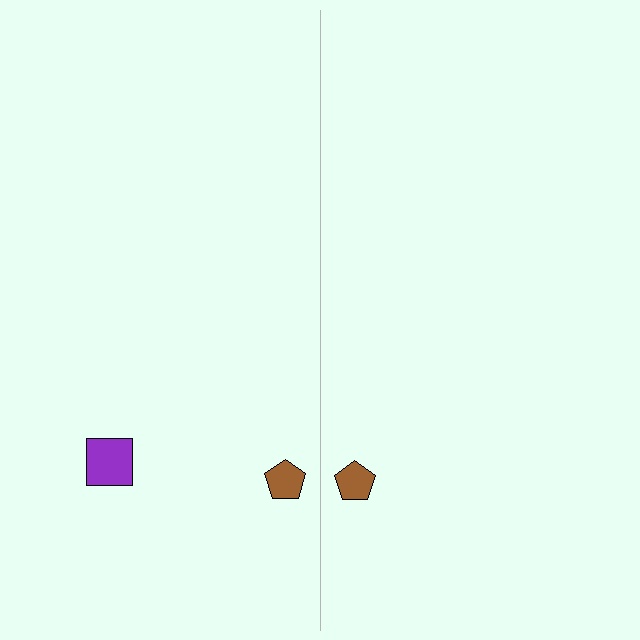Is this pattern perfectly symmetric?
No, the pattern is not perfectly symmetric. A purple square is missing from the right side.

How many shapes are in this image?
There are 3 shapes in this image.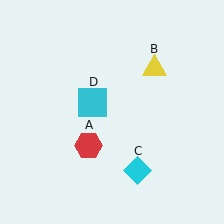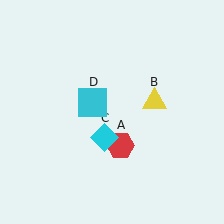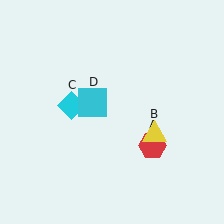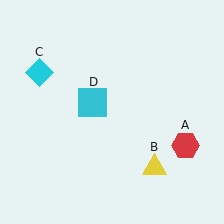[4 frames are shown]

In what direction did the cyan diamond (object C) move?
The cyan diamond (object C) moved up and to the left.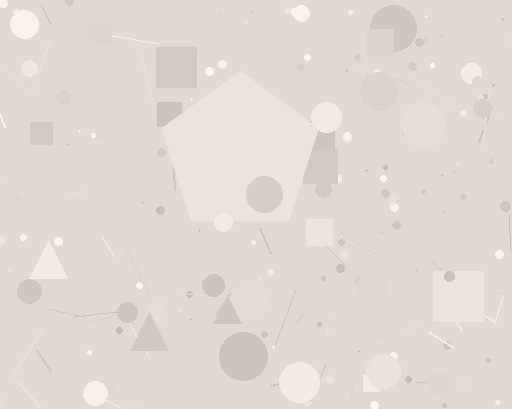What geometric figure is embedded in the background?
A pentagon is embedded in the background.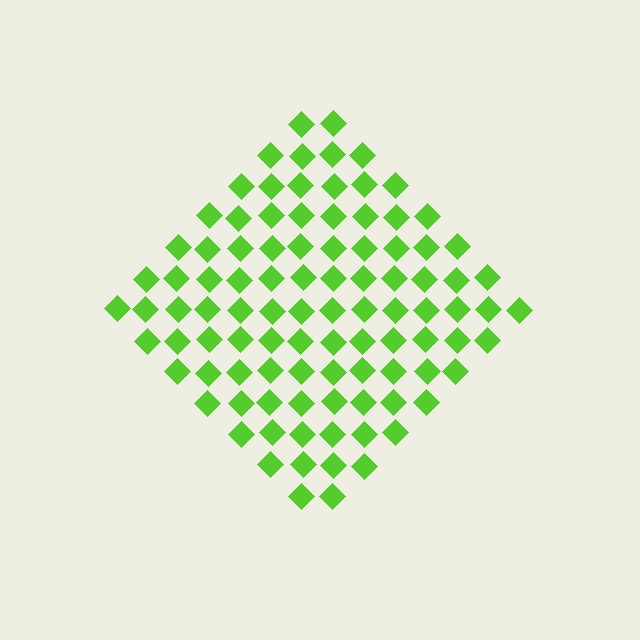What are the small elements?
The small elements are diamonds.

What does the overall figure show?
The overall figure shows a diamond.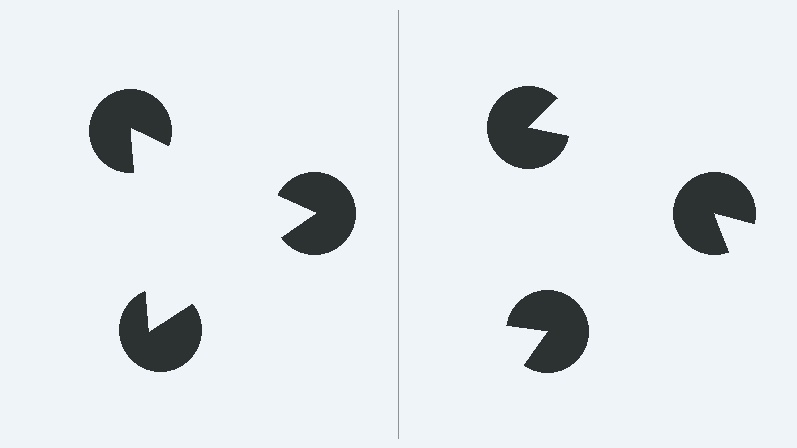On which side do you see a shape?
An illusory triangle appears on the left side. On the right side the wedge cuts are rotated, so no coherent shape forms.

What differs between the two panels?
The pac-man discs are positioned identically on both sides; only the wedge orientations differ. On the left they align to a triangle; on the right they are misaligned.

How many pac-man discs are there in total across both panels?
6 — 3 on each side.